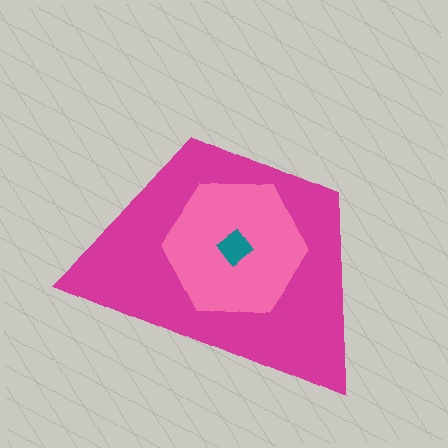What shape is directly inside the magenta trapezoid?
The pink hexagon.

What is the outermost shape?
The magenta trapezoid.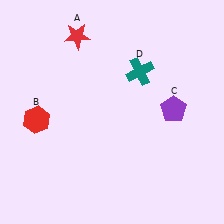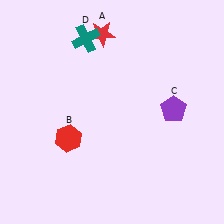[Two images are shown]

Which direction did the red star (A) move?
The red star (A) moved right.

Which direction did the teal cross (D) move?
The teal cross (D) moved left.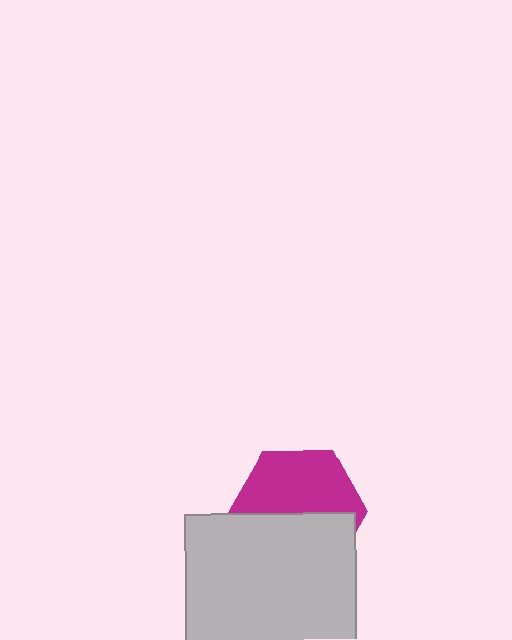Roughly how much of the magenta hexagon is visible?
About half of it is visible (roughly 52%).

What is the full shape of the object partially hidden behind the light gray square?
The partially hidden object is a magenta hexagon.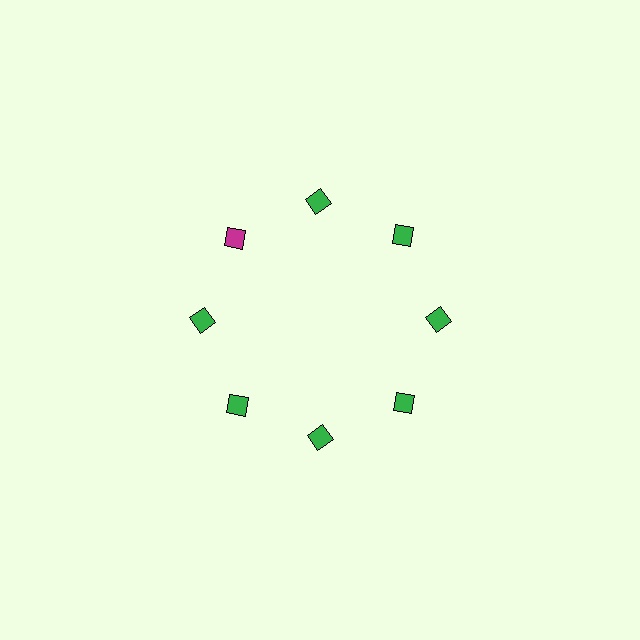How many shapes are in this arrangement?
There are 8 shapes arranged in a ring pattern.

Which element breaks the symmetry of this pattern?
The magenta diamond at roughly the 10 o'clock position breaks the symmetry. All other shapes are green diamonds.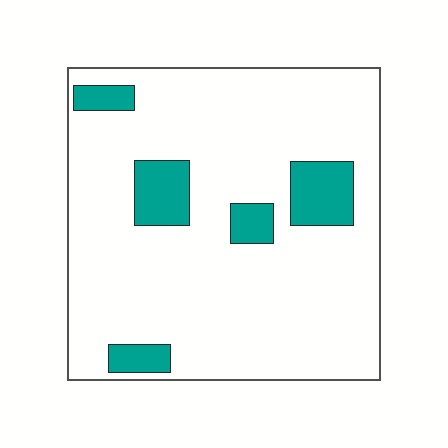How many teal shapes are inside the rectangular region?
5.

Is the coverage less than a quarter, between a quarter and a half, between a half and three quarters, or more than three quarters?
Less than a quarter.